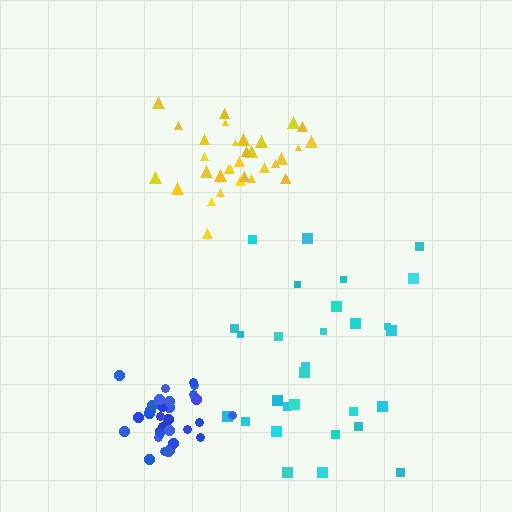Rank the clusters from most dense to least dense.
blue, yellow, cyan.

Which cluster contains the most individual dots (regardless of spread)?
Yellow (33).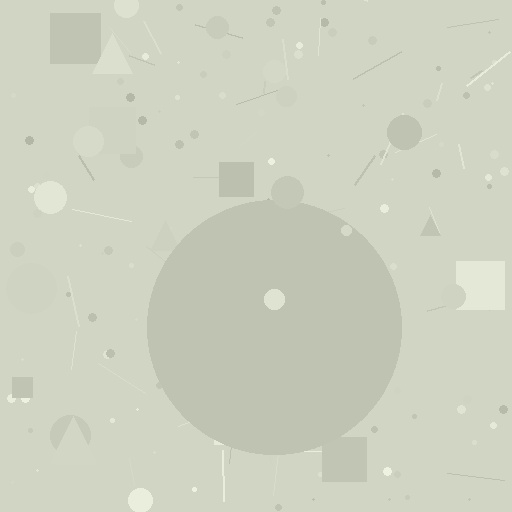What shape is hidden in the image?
A circle is hidden in the image.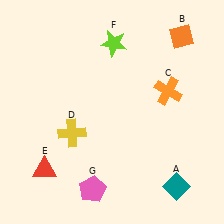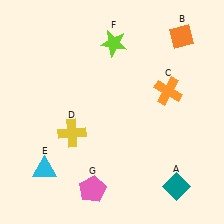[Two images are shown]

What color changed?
The triangle (E) changed from red in Image 1 to cyan in Image 2.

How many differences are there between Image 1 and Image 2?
There is 1 difference between the two images.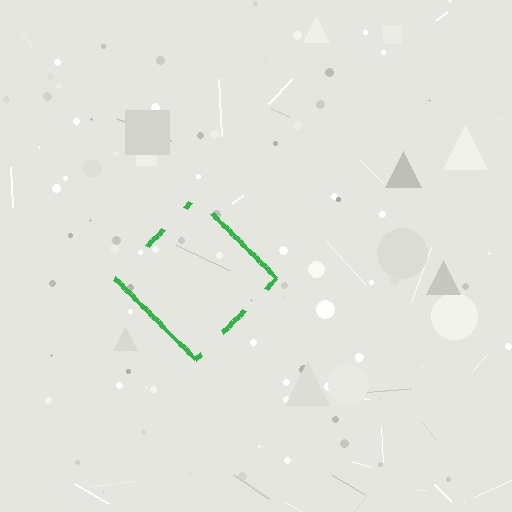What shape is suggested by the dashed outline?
The dashed outline suggests a diamond.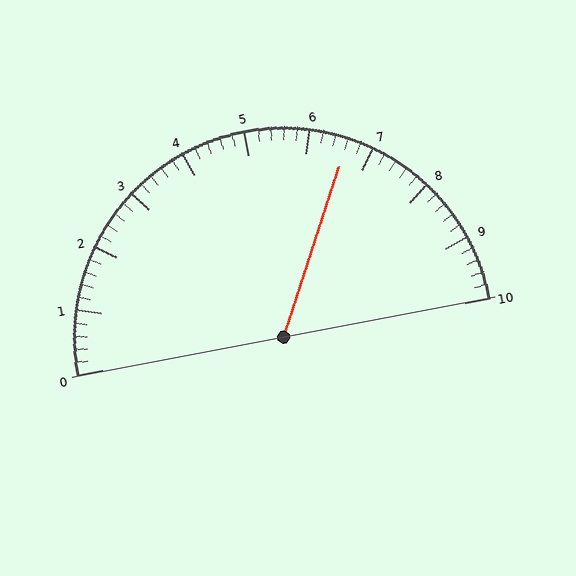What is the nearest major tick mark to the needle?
The nearest major tick mark is 7.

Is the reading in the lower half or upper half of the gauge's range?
The reading is in the upper half of the range (0 to 10).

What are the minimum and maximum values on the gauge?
The gauge ranges from 0 to 10.